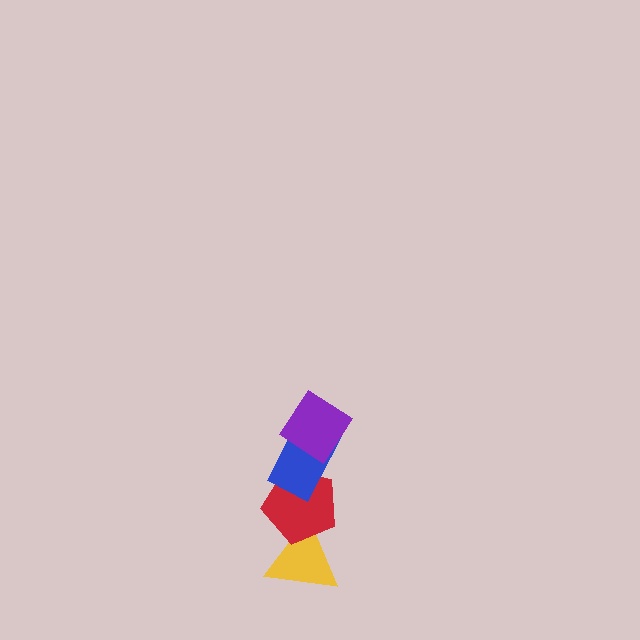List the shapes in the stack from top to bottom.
From top to bottom: the purple diamond, the blue rectangle, the red pentagon, the yellow triangle.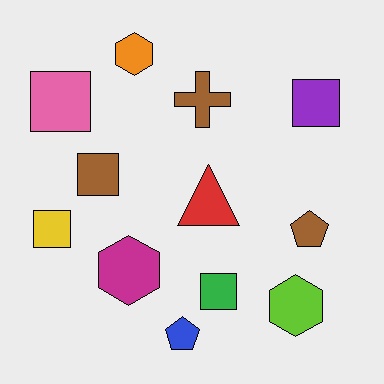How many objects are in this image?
There are 12 objects.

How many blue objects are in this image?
There is 1 blue object.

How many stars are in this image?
There are no stars.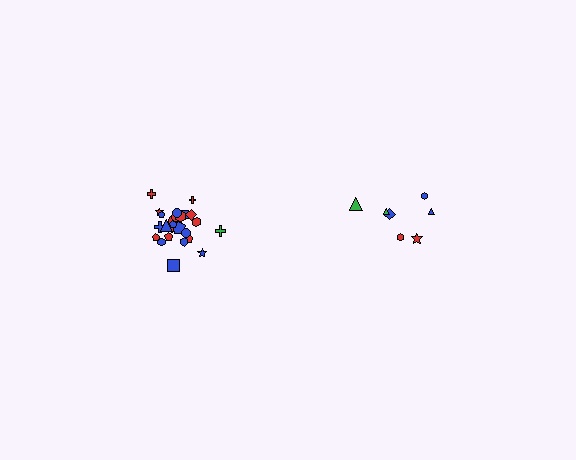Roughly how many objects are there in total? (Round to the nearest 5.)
Roughly 30 objects in total.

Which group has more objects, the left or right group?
The left group.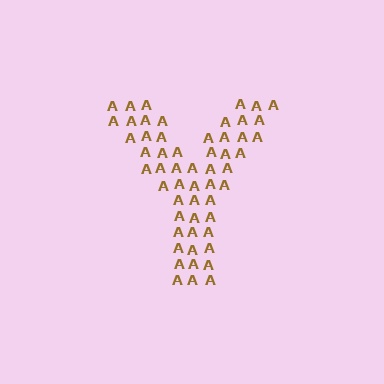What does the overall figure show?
The overall figure shows the letter Y.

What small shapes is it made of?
It is made of small letter A's.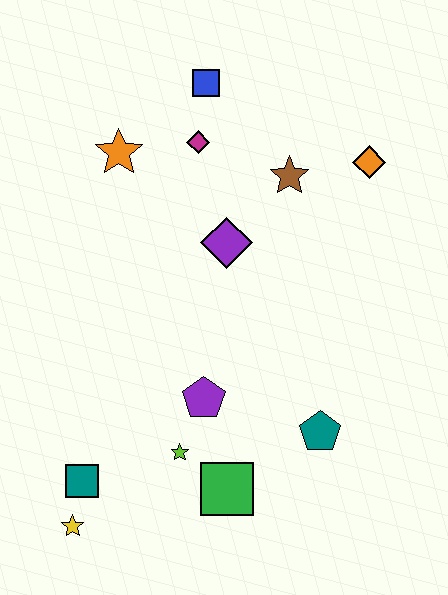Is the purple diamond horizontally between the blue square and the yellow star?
No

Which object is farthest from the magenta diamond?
The yellow star is farthest from the magenta diamond.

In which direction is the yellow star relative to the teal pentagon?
The yellow star is to the left of the teal pentagon.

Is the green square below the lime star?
Yes